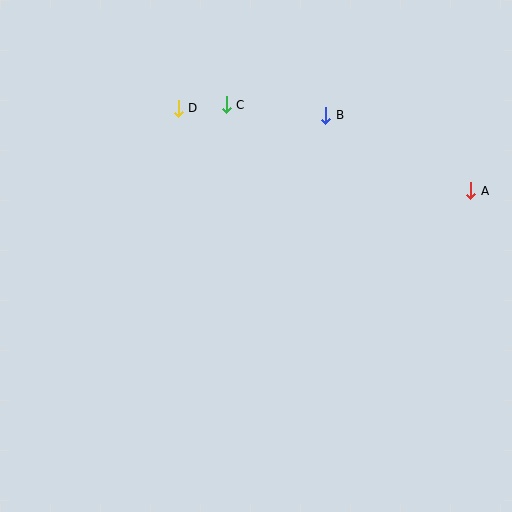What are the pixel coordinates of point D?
Point D is at (178, 108).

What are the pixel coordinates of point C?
Point C is at (226, 105).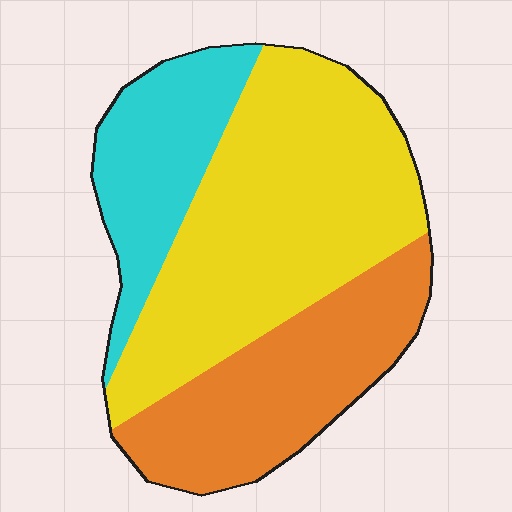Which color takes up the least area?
Cyan, at roughly 20%.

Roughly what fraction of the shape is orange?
Orange takes up between a sixth and a third of the shape.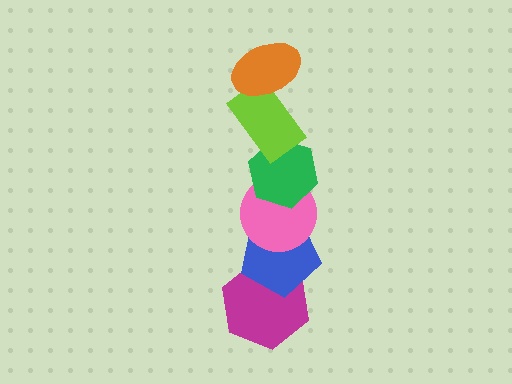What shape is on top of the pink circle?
The green hexagon is on top of the pink circle.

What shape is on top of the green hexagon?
The lime rectangle is on top of the green hexagon.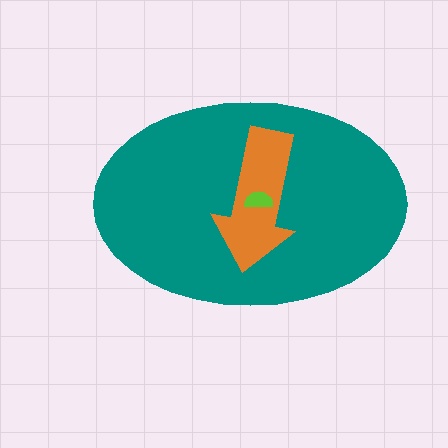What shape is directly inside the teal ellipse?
The orange arrow.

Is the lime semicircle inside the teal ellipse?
Yes.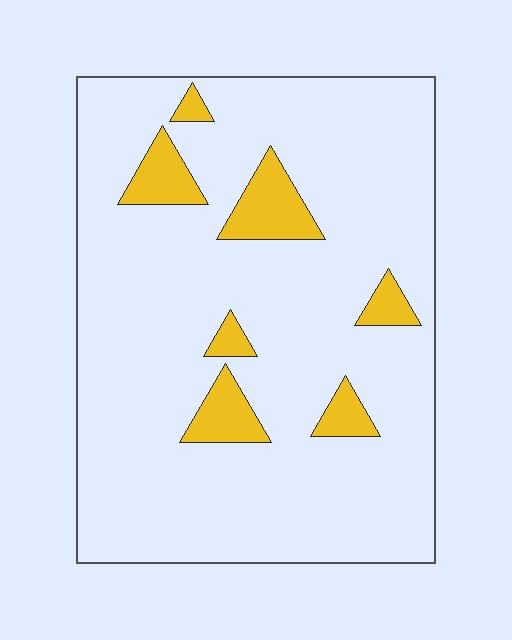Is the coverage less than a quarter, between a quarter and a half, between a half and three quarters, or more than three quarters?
Less than a quarter.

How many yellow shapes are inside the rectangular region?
7.